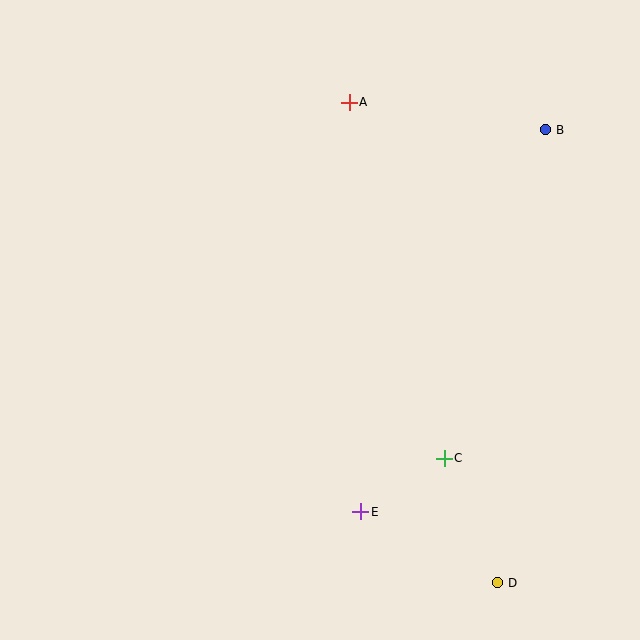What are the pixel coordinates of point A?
Point A is at (349, 102).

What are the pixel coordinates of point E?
Point E is at (361, 512).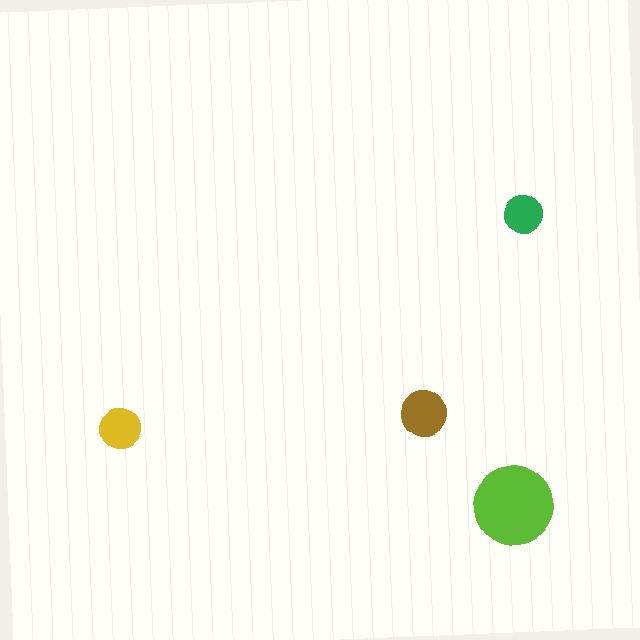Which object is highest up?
The green circle is topmost.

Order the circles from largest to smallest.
the lime one, the brown one, the yellow one, the green one.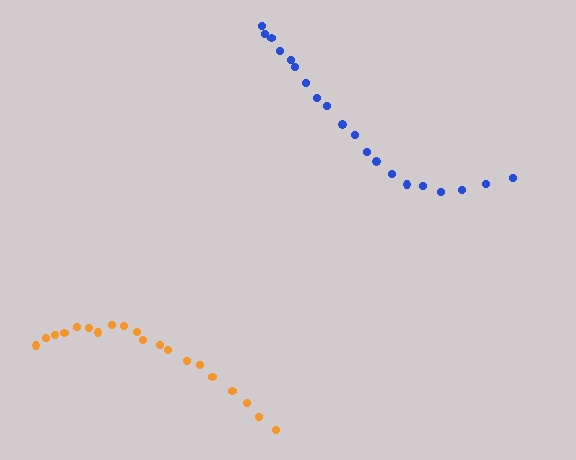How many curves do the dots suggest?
There are 2 distinct paths.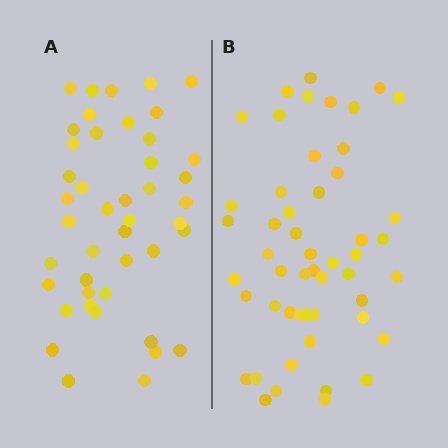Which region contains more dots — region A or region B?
Region B (the right region) has more dots.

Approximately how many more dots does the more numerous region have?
Region B has roughly 8 or so more dots than region A.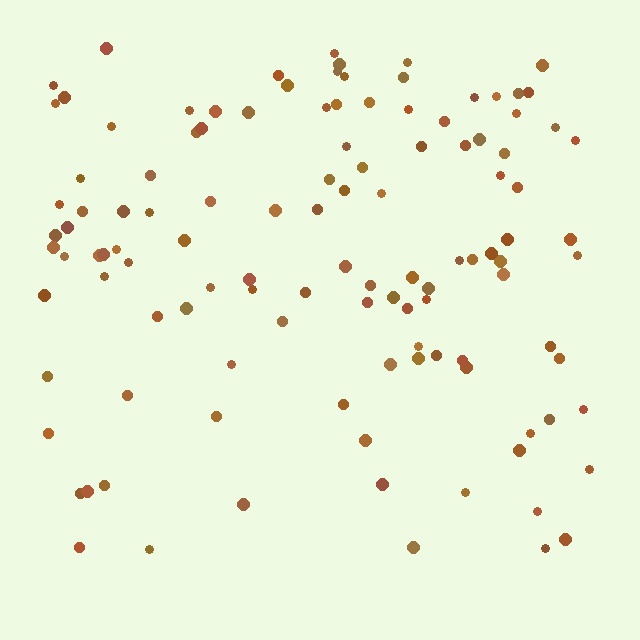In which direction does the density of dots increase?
From bottom to top, with the top side densest.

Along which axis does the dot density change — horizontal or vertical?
Vertical.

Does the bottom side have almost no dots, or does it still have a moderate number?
Still a moderate number, just noticeably fewer than the top.